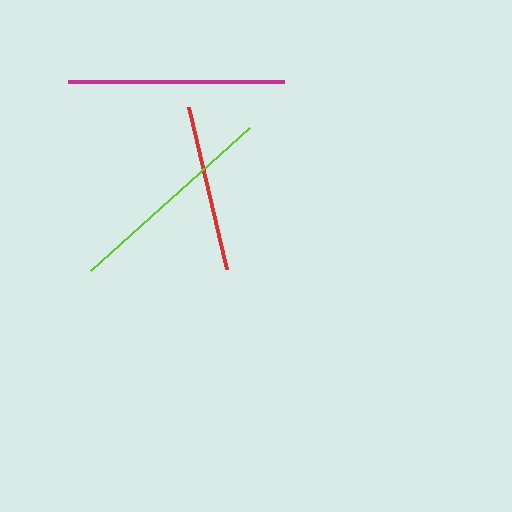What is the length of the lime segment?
The lime segment is approximately 213 pixels long.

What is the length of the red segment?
The red segment is approximately 166 pixels long.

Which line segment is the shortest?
The red line is the shortest at approximately 166 pixels.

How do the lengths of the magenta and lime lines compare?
The magenta and lime lines are approximately the same length.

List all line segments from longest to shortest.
From longest to shortest: magenta, lime, red.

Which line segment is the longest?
The magenta line is the longest at approximately 216 pixels.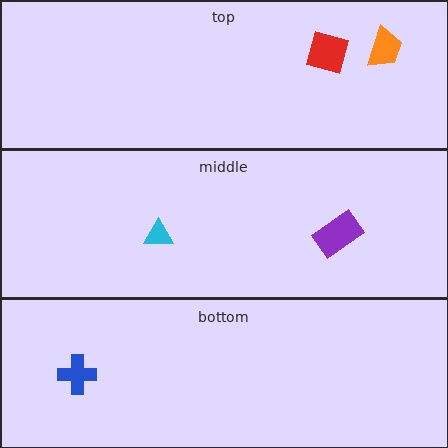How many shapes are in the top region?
2.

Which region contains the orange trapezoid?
The top region.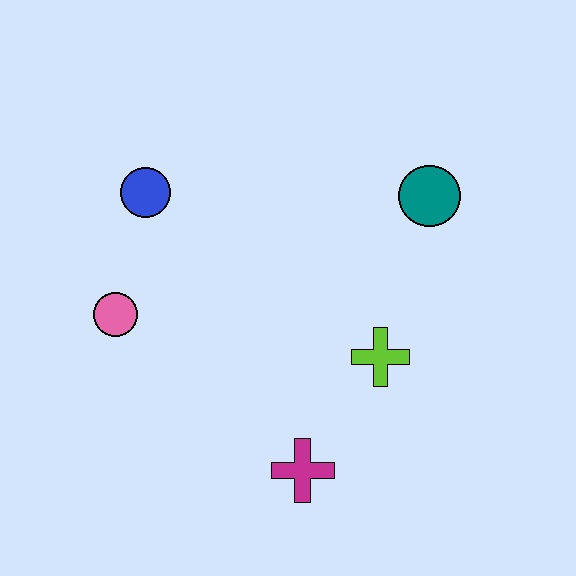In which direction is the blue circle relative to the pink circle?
The blue circle is above the pink circle.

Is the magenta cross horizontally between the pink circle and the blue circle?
No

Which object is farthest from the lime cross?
The blue circle is farthest from the lime cross.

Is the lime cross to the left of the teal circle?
Yes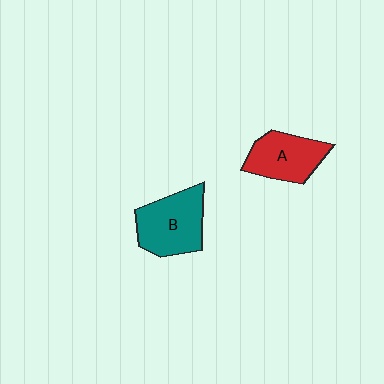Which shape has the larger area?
Shape B (teal).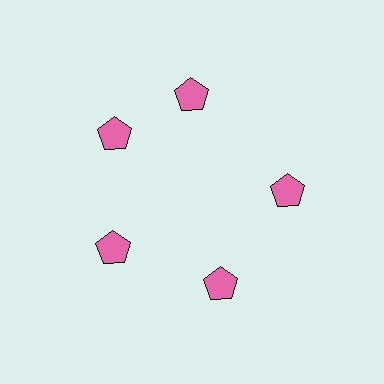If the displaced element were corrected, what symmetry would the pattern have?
It would have 5-fold rotational symmetry — the pattern would map onto itself every 72 degrees.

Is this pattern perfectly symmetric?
No. The 5 pink pentagons are arranged in a ring, but one element near the 1 o'clock position is rotated out of alignment along the ring, breaking the 5-fold rotational symmetry.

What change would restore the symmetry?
The symmetry would be restored by rotating it back into even spacing with its neighbors so that all 5 pentagons sit at equal angles and equal distance from the center.